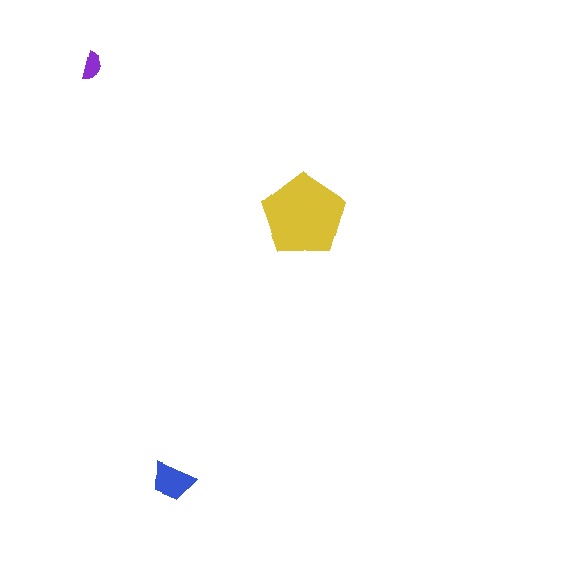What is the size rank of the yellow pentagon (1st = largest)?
1st.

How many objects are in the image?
There are 3 objects in the image.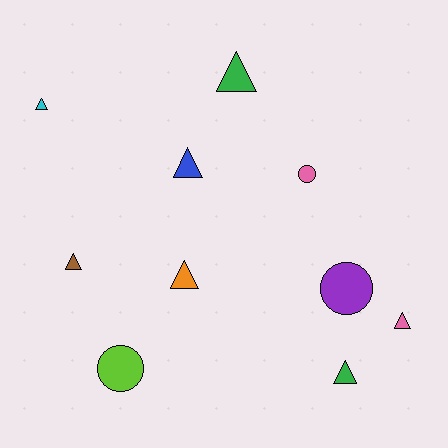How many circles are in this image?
There are 3 circles.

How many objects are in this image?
There are 10 objects.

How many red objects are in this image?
There are no red objects.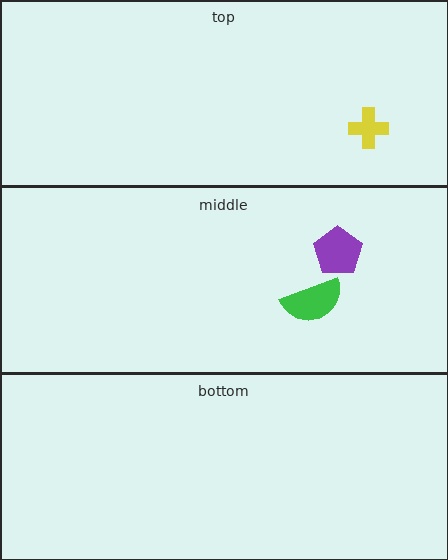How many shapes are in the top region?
1.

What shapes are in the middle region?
The purple pentagon, the green semicircle.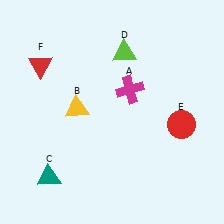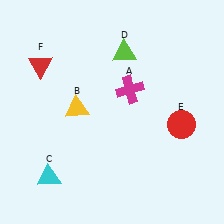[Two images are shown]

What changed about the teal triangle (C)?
In Image 1, C is teal. In Image 2, it changed to cyan.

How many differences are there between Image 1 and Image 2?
There is 1 difference between the two images.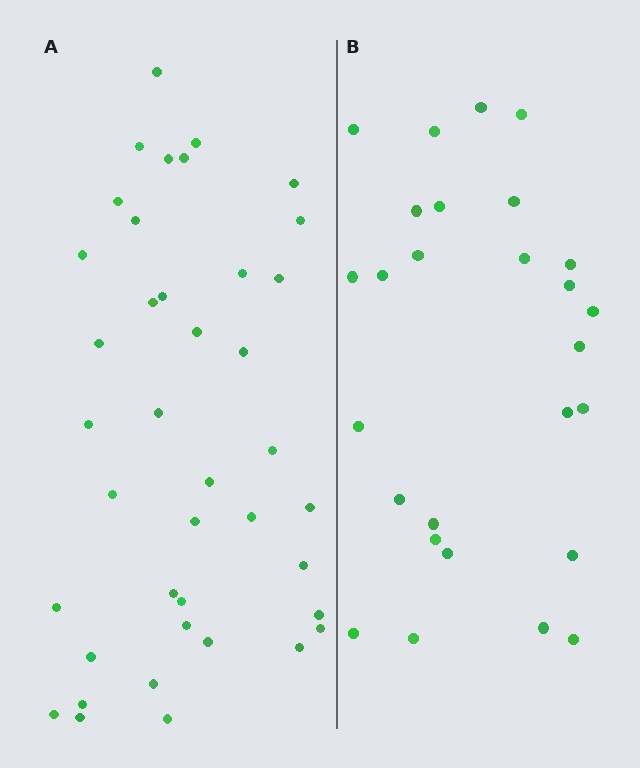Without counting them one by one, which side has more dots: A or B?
Region A (the left region) has more dots.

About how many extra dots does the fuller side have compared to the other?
Region A has approximately 15 more dots than region B.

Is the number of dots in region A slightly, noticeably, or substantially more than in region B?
Region A has substantially more. The ratio is roughly 1.5 to 1.